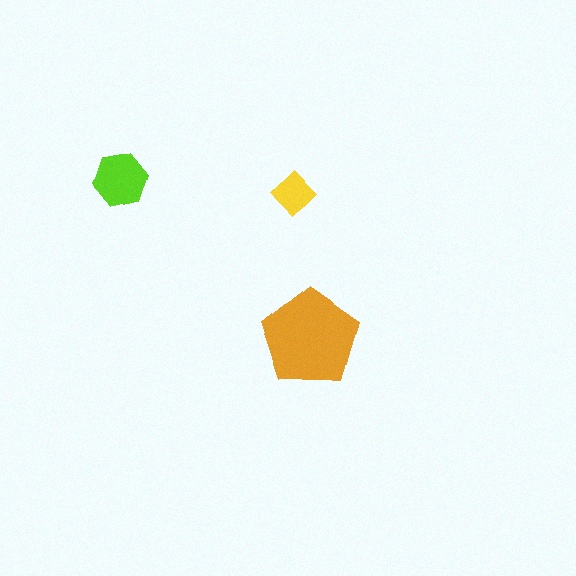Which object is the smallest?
The yellow diamond.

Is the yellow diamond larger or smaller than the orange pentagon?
Smaller.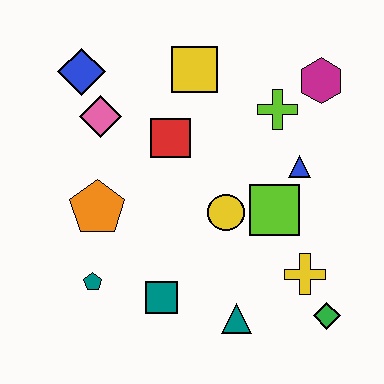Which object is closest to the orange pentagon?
The teal pentagon is closest to the orange pentagon.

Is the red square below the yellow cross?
No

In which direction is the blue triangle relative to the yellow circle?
The blue triangle is to the right of the yellow circle.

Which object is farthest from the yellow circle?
The blue diamond is farthest from the yellow circle.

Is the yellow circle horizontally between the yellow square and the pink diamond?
No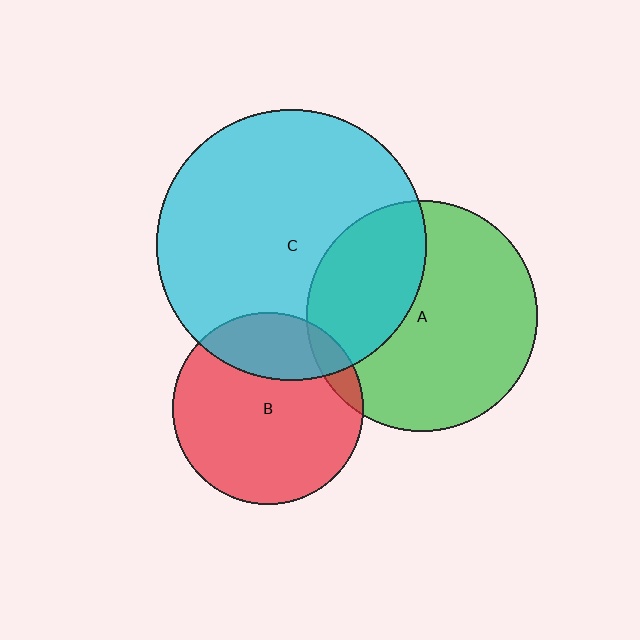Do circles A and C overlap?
Yes.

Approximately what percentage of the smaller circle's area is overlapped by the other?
Approximately 35%.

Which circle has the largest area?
Circle C (cyan).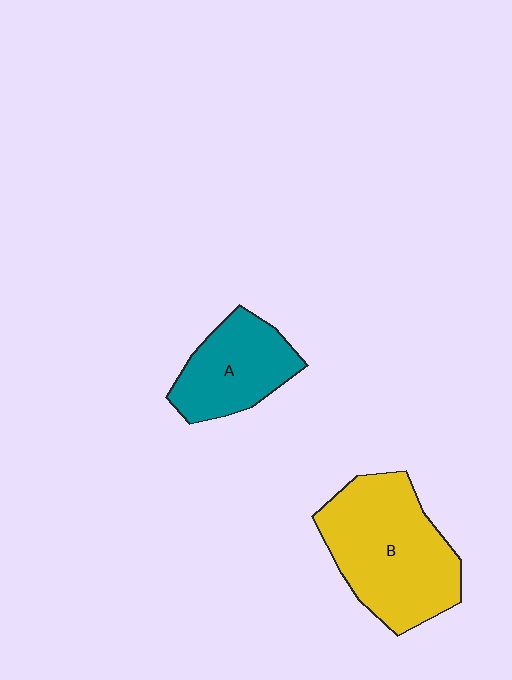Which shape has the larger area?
Shape B (yellow).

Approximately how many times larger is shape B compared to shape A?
Approximately 1.6 times.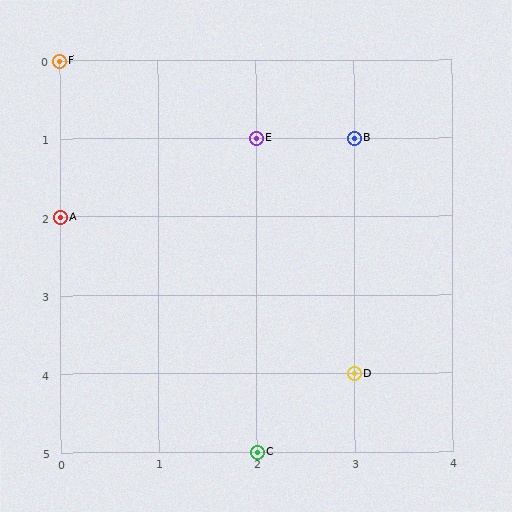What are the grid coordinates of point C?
Point C is at grid coordinates (2, 5).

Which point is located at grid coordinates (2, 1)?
Point E is at (2, 1).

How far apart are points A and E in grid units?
Points A and E are 2 columns and 1 row apart (about 2.2 grid units diagonally).